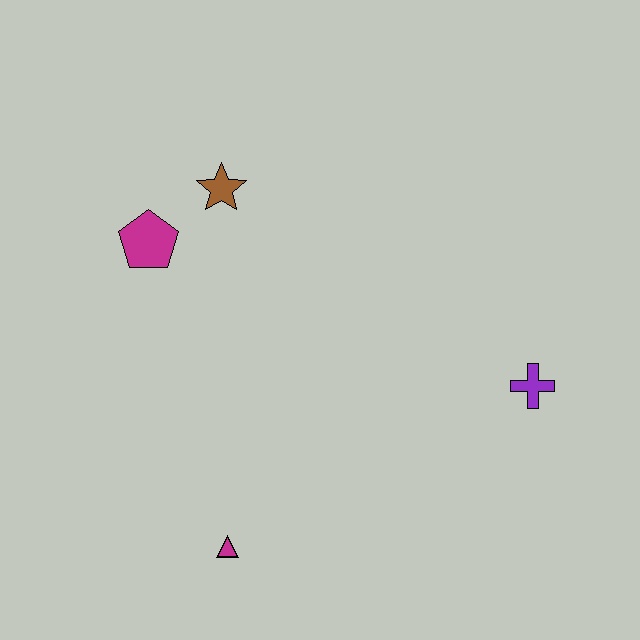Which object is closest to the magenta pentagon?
The brown star is closest to the magenta pentagon.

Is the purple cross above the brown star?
No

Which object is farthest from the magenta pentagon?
The purple cross is farthest from the magenta pentagon.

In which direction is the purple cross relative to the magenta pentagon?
The purple cross is to the right of the magenta pentagon.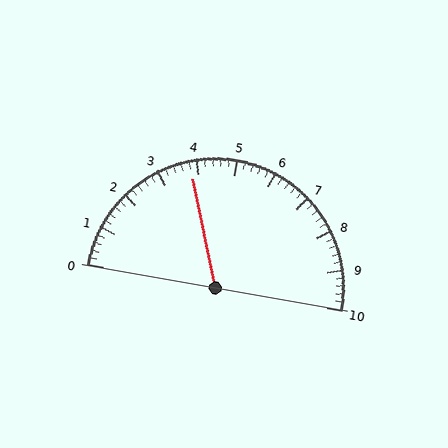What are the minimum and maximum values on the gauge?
The gauge ranges from 0 to 10.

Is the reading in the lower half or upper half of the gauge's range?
The reading is in the lower half of the range (0 to 10).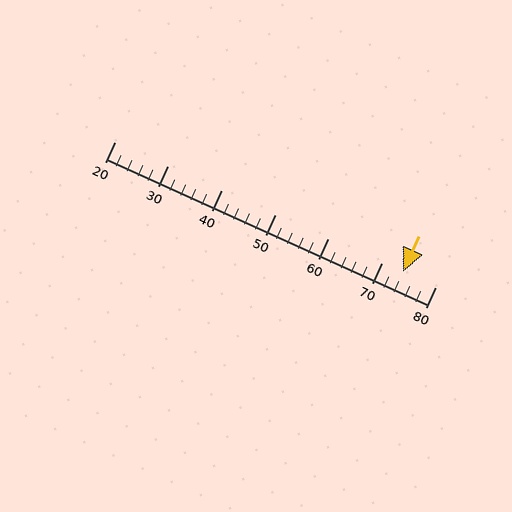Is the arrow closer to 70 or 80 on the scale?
The arrow is closer to 70.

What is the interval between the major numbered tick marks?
The major tick marks are spaced 10 units apart.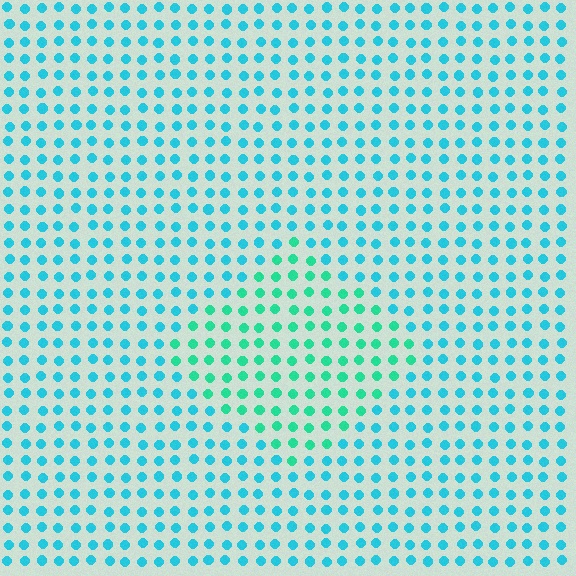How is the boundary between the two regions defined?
The boundary is defined purely by a slight shift in hue (about 30 degrees). Spacing, size, and orientation are identical on both sides.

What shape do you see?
I see a diamond.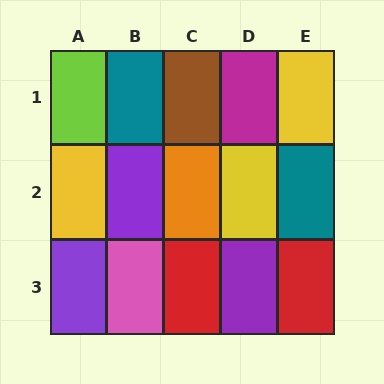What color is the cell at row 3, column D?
Purple.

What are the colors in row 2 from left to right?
Yellow, purple, orange, yellow, teal.